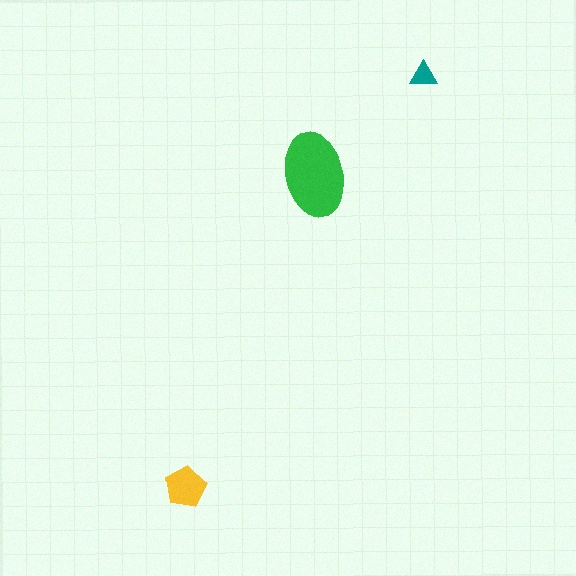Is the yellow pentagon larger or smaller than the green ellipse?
Smaller.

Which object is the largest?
The green ellipse.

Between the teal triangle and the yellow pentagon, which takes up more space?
The yellow pentagon.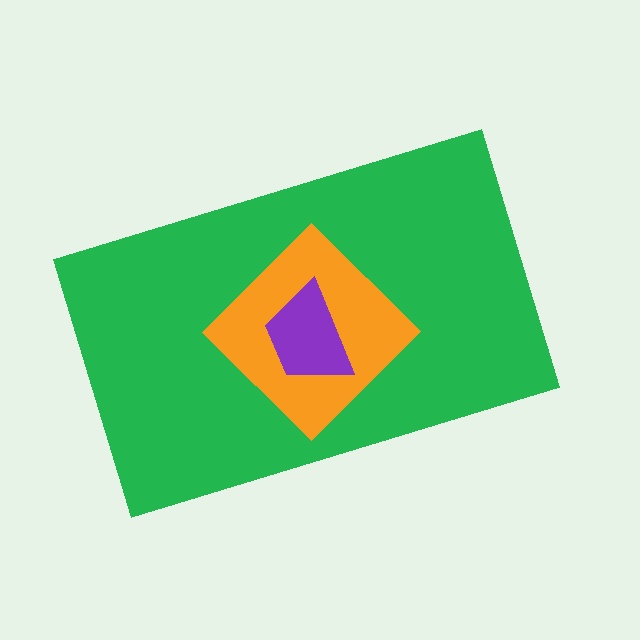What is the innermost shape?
The purple trapezoid.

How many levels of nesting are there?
3.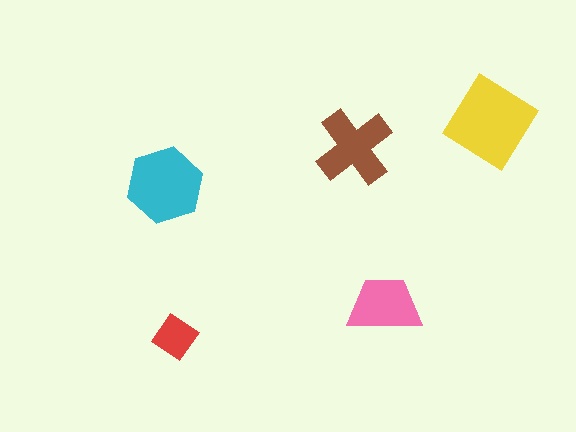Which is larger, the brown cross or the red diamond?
The brown cross.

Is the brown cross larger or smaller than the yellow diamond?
Smaller.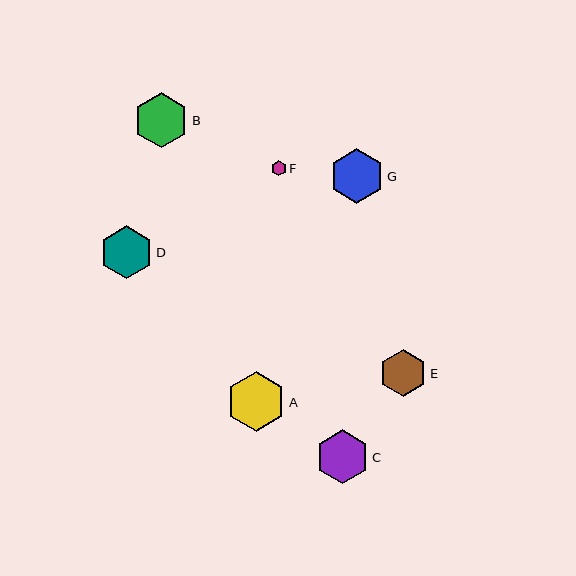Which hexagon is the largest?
Hexagon A is the largest with a size of approximately 59 pixels.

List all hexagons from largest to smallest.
From largest to smallest: A, B, G, C, D, E, F.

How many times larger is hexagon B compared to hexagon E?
Hexagon B is approximately 1.2 times the size of hexagon E.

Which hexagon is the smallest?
Hexagon F is the smallest with a size of approximately 15 pixels.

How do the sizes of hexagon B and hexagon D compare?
Hexagon B and hexagon D are approximately the same size.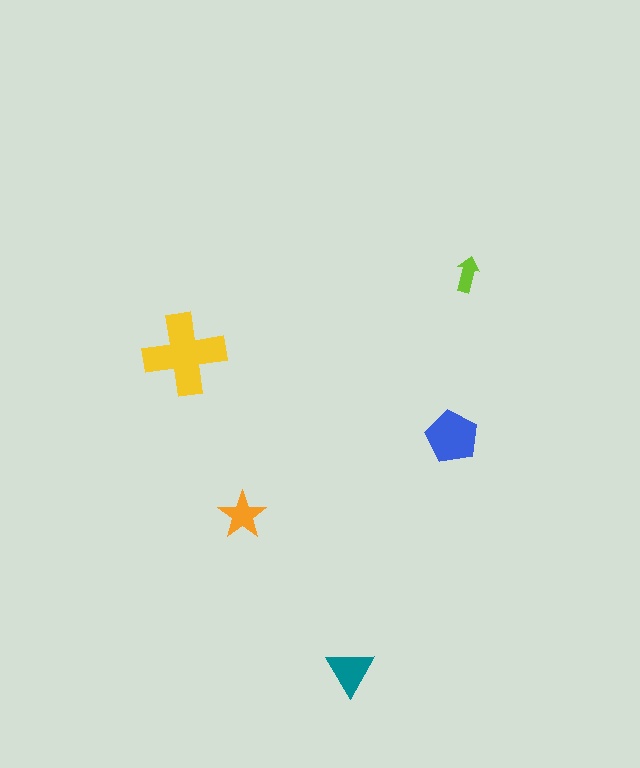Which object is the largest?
The yellow cross.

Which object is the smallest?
The lime arrow.